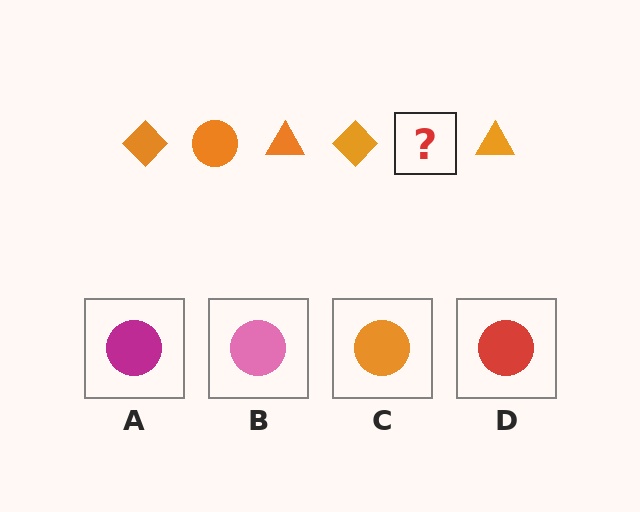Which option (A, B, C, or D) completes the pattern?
C.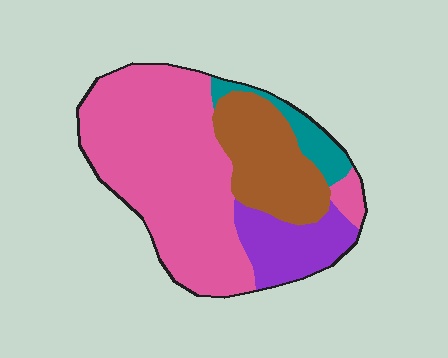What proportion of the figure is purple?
Purple covers 14% of the figure.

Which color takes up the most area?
Pink, at roughly 60%.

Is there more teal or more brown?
Brown.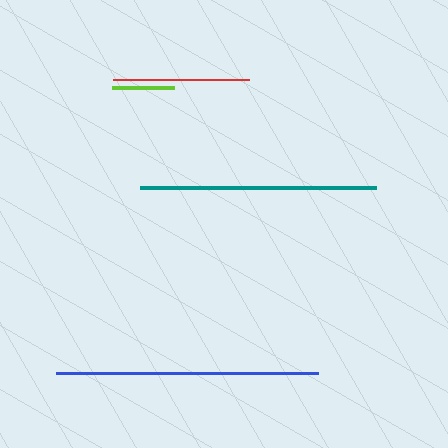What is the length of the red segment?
The red segment is approximately 136 pixels long.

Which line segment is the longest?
The blue line is the longest at approximately 262 pixels.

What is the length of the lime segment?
The lime segment is approximately 62 pixels long.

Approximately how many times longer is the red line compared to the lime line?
The red line is approximately 2.2 times the length of the lime line.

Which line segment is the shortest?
The lime line is the shortest at approximately 62 pixels.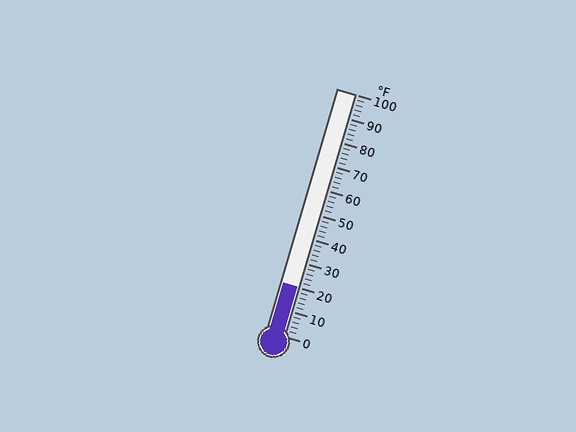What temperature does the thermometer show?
The thermometer shows approximately 20°F.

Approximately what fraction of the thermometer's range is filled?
The thermometer is filled to approximately 20% of its range.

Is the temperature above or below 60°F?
The temperature is below 60°F.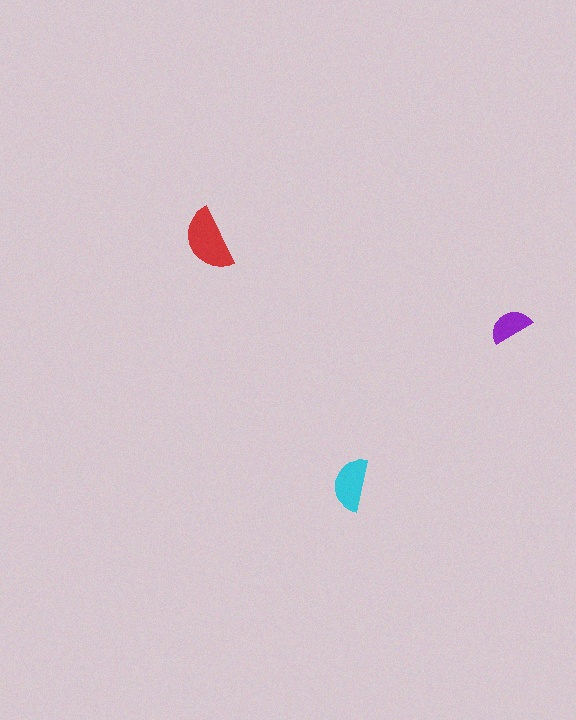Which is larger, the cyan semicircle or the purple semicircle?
The cyan one.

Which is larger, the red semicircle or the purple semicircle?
The red one.